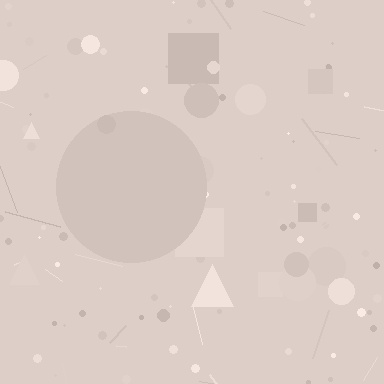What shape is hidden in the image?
A circle is hidden in the image.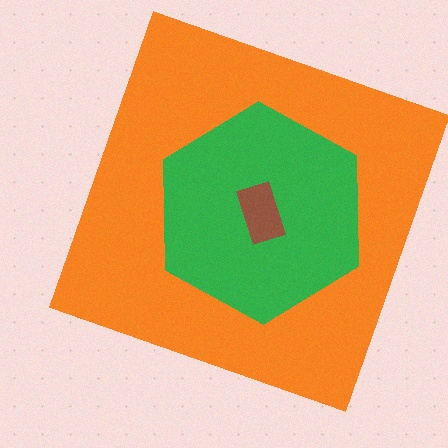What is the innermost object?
The brown rectangle.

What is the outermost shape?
The orange square.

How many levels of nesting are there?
3.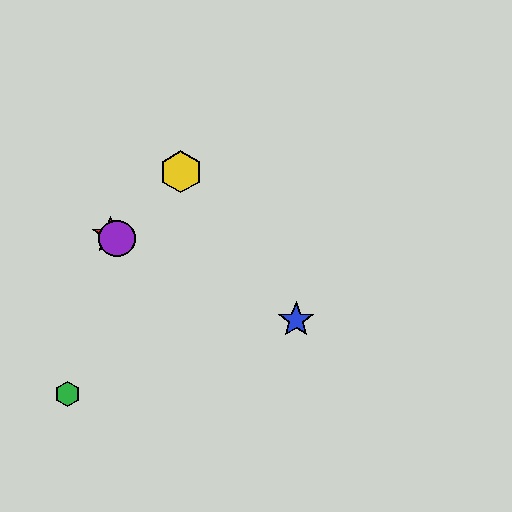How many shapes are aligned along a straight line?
3 shapes (the red star, the blue star, the purple circle) are aligned along a straight line.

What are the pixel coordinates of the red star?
The red star is at (110, 235).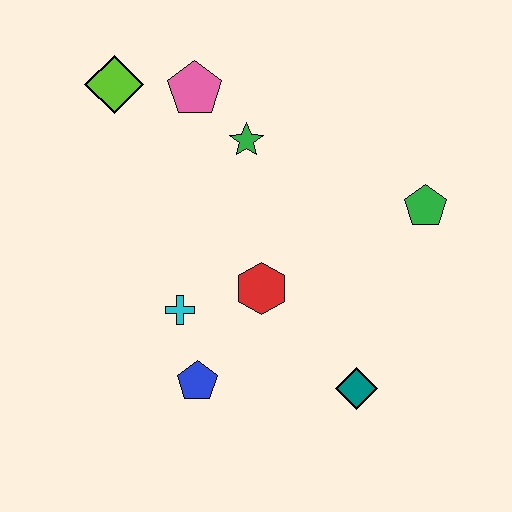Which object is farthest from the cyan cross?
The green pentagon is farthest from the cyan cross.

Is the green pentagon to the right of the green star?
Yes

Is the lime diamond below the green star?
No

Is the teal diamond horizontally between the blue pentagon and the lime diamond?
No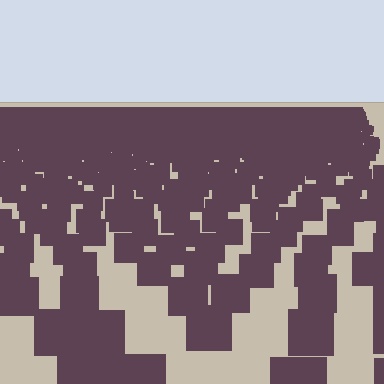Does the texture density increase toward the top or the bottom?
Density increases toward the top.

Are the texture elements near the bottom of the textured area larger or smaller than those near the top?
Larger. Near the bottom, elements are closer to the viewer and appear at a bigger on-screen size.